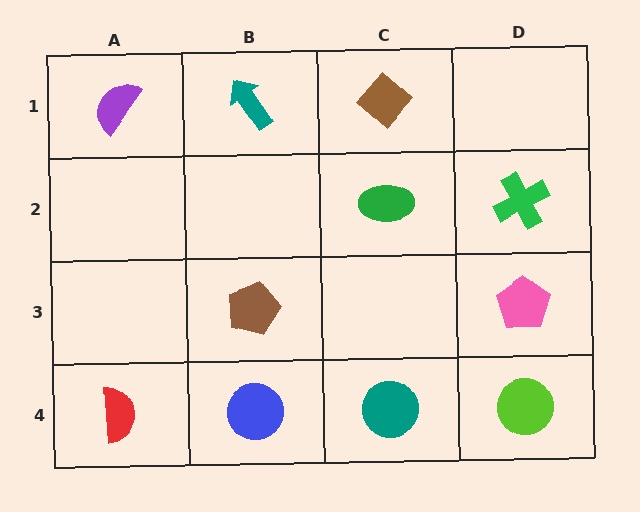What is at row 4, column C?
A teal circle.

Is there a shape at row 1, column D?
No, that cell is empty.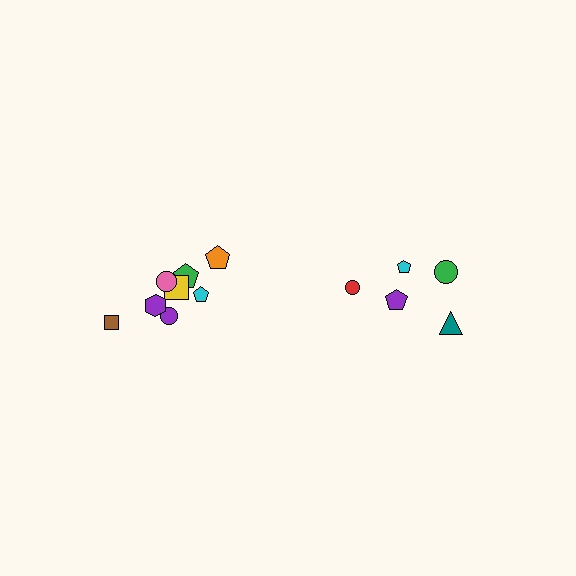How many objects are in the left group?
There are 8 objects.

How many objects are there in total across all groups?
There are 13 objects.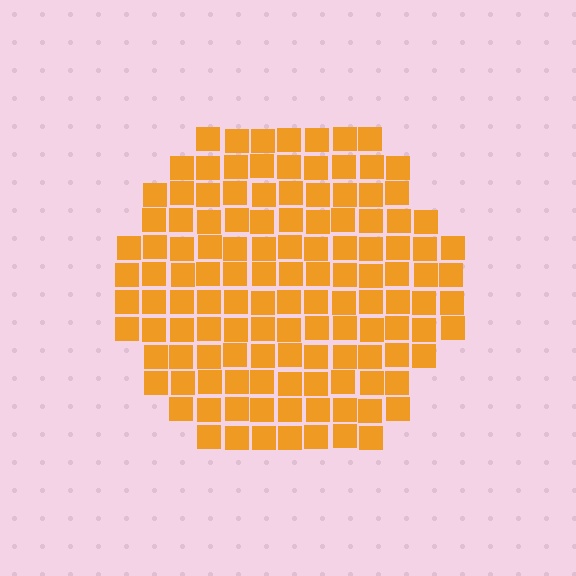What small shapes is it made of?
It is made of small squares.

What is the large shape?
The large shape is a hexagon.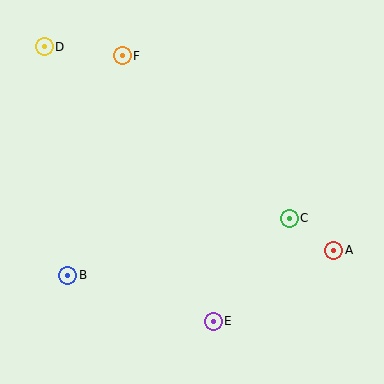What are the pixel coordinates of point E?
Point E is at (213, 321).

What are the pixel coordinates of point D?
Point D is at (44, 47).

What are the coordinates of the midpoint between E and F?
The midpoint between E and F is at (168, 189).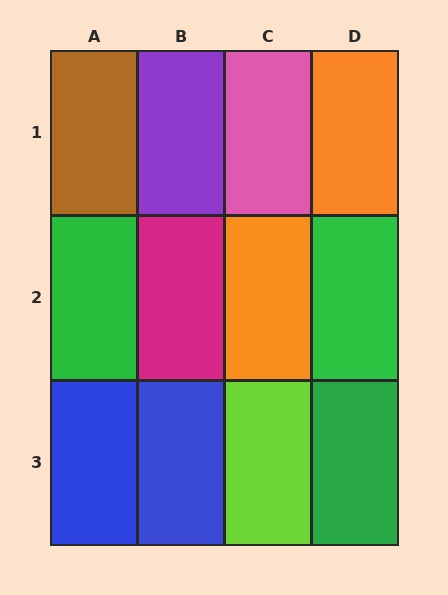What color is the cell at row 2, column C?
Orange.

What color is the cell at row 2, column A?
Green.